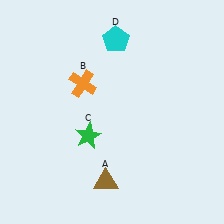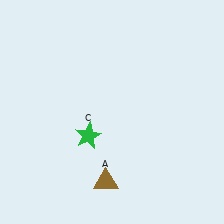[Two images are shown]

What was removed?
The cyan pentagon (D), the orange cross (B) were removed in Image 2.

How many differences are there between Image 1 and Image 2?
There are 2 differences between the two images.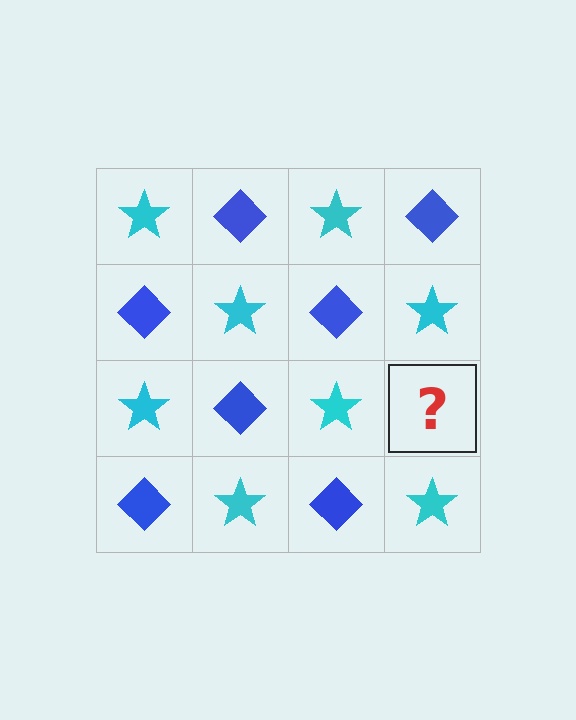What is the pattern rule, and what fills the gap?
The rule is that it alternates cyan star and blue diamond in a checkerboard pattern. The gap should be filled with a blue diamond.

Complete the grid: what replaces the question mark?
The question mark should be replaced with a blue diamond.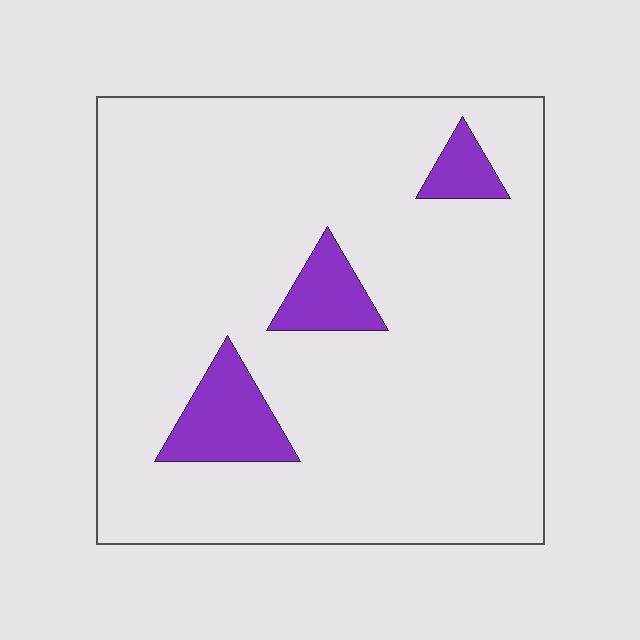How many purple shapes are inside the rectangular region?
3.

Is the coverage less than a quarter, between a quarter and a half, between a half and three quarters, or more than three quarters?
Less than a quarter.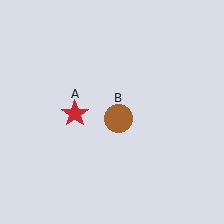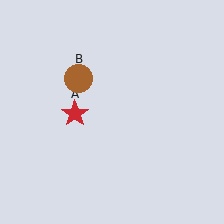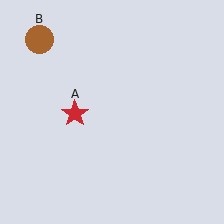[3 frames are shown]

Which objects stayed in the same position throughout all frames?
Red star (object A) remained stationary.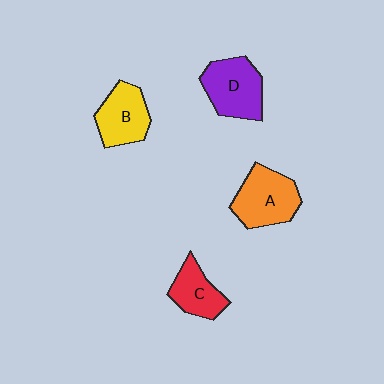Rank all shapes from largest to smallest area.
From largest to smallest: A (orange), D (purple), B (yellow), C (red).